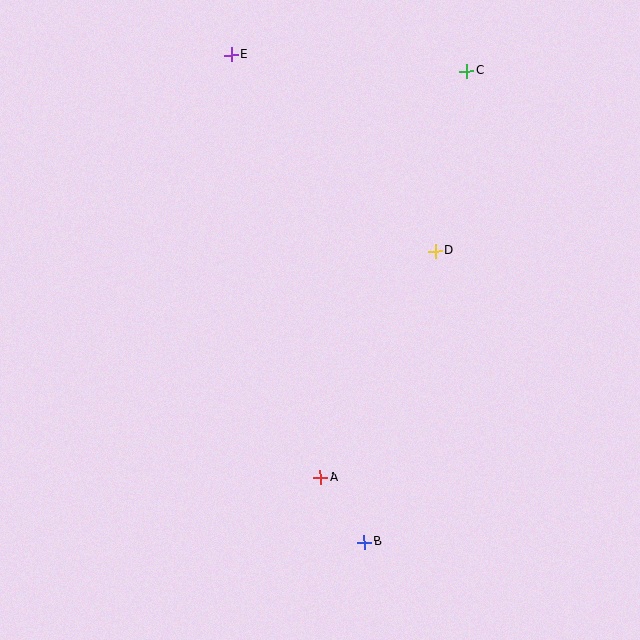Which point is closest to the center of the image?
Point D at (435, 251) is closest to the center.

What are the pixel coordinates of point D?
Point D is at (435, 251).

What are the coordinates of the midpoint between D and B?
The midpoint between D and B is at (400, 396).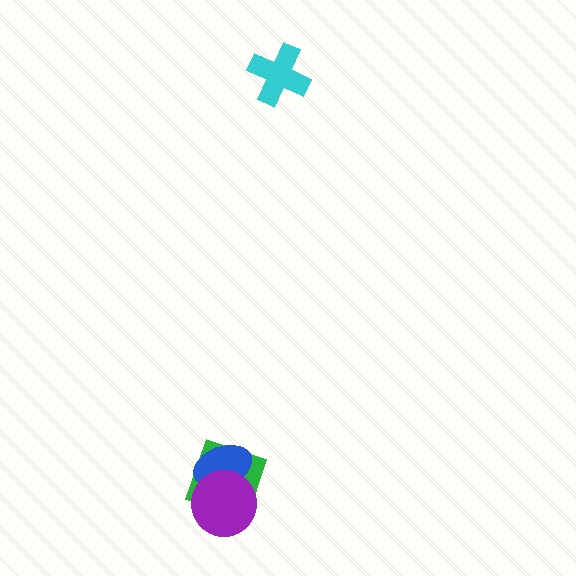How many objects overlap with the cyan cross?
0 objects overlap with the cyan cross.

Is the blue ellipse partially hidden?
Yes, it is partially covered by another shape.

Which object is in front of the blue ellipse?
The purple circle is in front of the blue ellipse.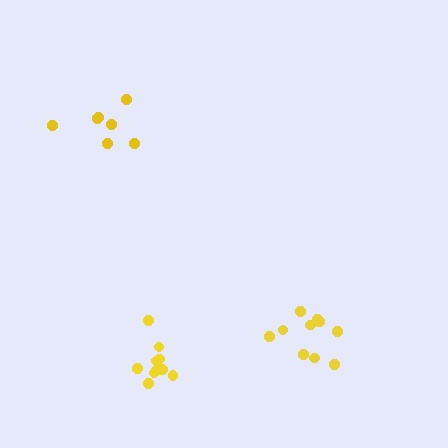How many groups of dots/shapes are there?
There are 3 groups.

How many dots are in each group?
Group 1: 7 dots, Group 2: 10 dots, Group 3: 10 dots (27 total).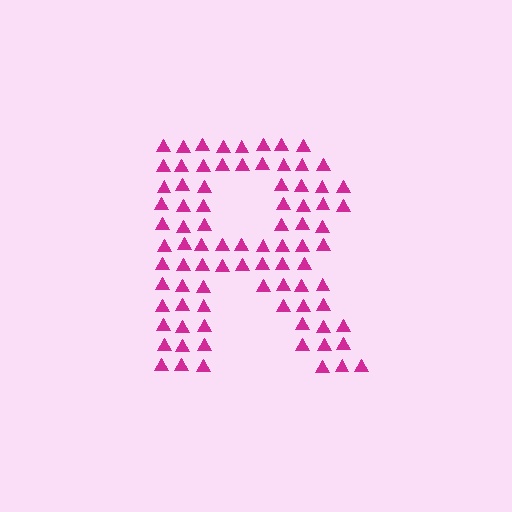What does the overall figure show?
The overall figure shows the letter R.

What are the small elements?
The small elements are triangles.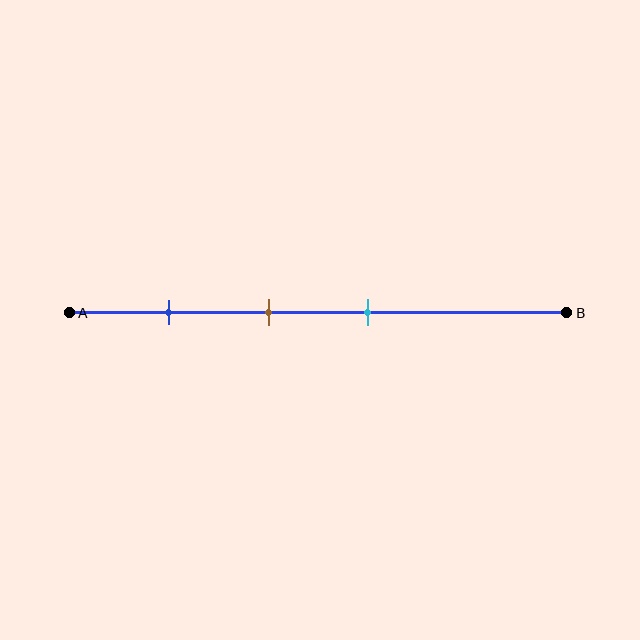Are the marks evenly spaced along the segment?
Yes, the marks are approximately evenly spaced.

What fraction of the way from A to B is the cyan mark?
The cyan mark is approximately 60% (0.6) of the way from A to B.